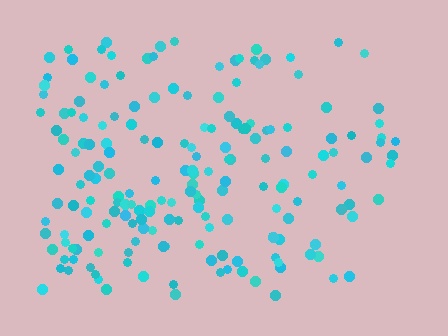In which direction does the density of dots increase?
From right to left, with the left side densest.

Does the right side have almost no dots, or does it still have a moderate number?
Still a moderate number, just noticeably fewer than the left.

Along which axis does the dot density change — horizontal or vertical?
Horizontal.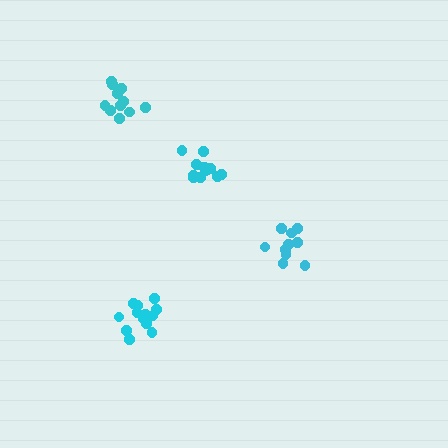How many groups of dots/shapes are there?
There are 4 groups.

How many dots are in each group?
Group 1: 12 dots, Group 2: 13 dots, Group 3: 11 dots, Group 4: 10 dots (46 total).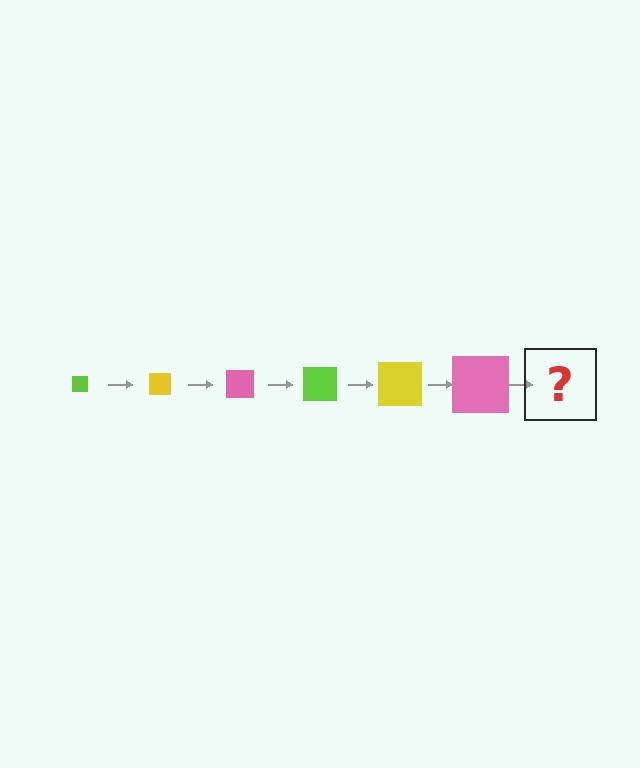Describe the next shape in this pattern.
It should be a lime square, larger than the previous one.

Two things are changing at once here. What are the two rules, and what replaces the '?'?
The two rules are that the square grows larger each step and the color cycles through lime, yellow, and pink. The '?' should be a lime square, larger than the previous one.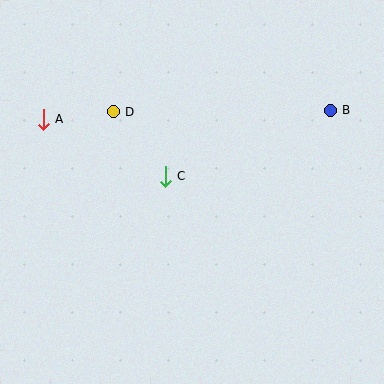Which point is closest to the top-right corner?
Point B is closest to the top-right corner.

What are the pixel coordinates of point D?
Point D is at (114, 112).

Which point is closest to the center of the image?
Point C at (165, 176) is closest to the center.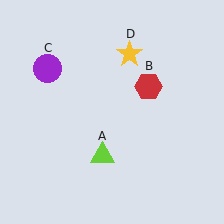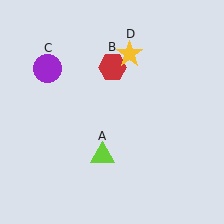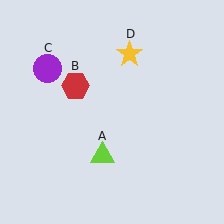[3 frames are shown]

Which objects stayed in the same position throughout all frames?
Lime triangle (object A) and purple circle (object C) and yellow star (object D) remained stationary.